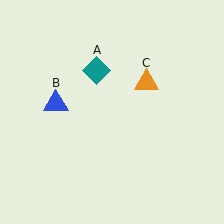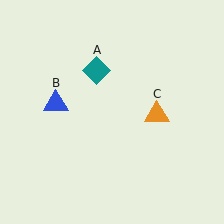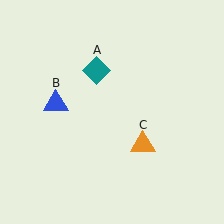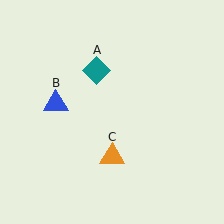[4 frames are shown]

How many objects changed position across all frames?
1 object changed position: orange triangle (object C).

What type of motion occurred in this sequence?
The orange triangle (object C) rotated clockwise around the center of the scene.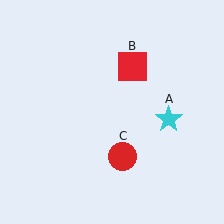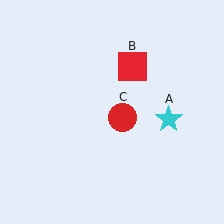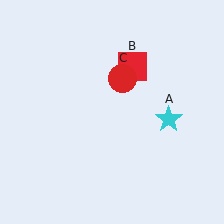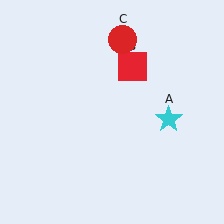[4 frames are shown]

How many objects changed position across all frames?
1 object changed position: red circle (object C).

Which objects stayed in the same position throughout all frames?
Cyan star (object A) and red square (object B) remained stationary.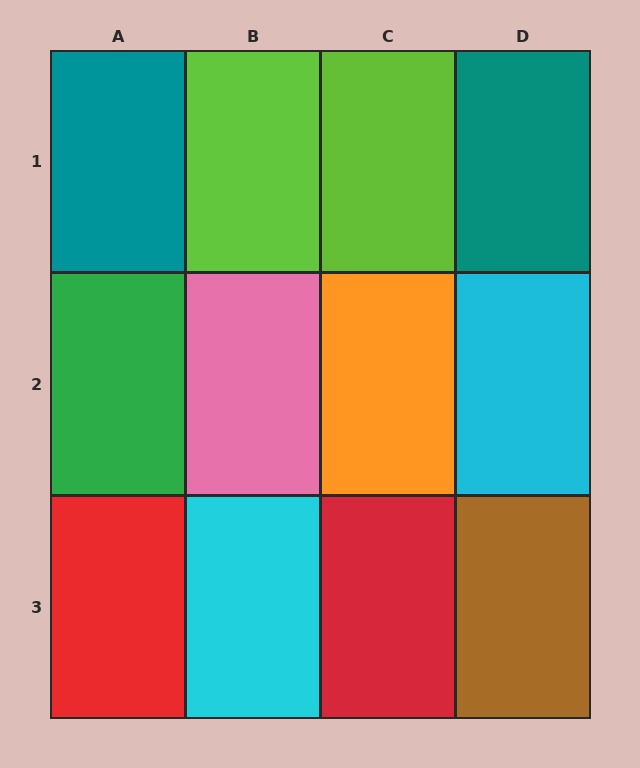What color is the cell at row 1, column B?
Lime.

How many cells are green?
1 cell is green.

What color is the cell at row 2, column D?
Cyan.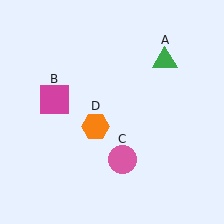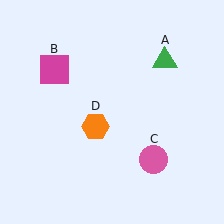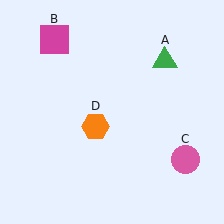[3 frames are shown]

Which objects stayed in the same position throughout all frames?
Green triangle (object A) and orange hexagon (object D) remained stationary.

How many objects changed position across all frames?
2 objects changed position: magenta square (object B), pink circle (object C).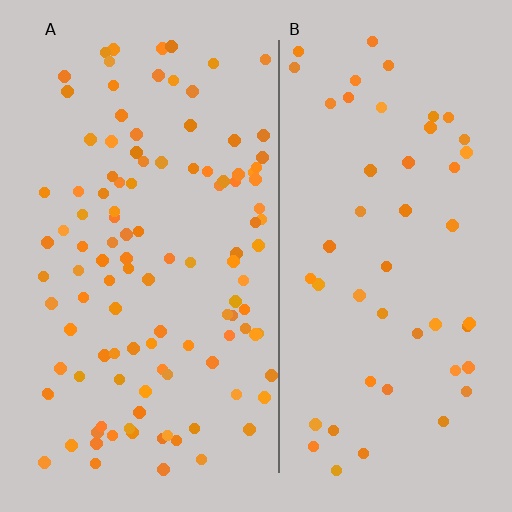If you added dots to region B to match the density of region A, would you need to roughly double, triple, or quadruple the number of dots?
Approximately double.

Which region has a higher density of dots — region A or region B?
A (the left).